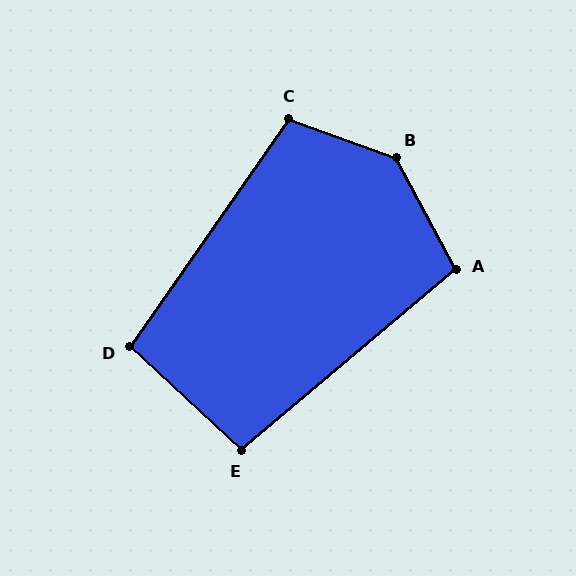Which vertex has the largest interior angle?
B, at approximately 138 degrees.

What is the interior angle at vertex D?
Approximately 98 degrees (obtuse).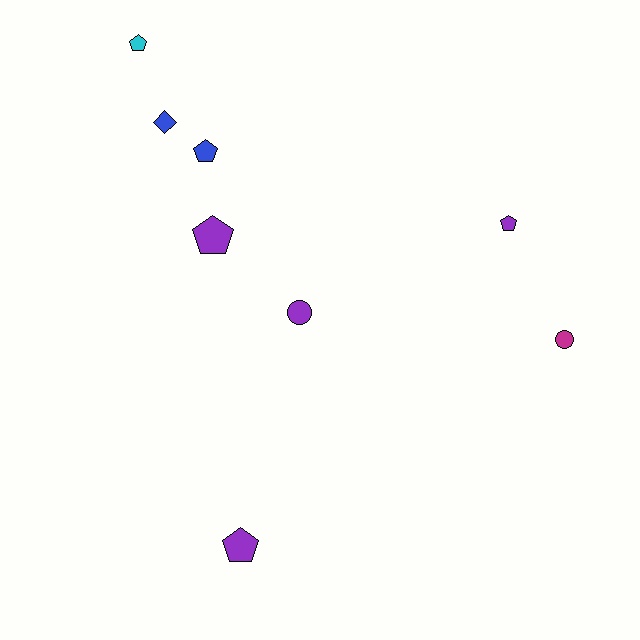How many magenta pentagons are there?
There are no magenta pentagons.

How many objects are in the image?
There are 8 objects.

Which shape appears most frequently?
Pentagon, with 5 objects.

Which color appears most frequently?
Purple, with 4 objects.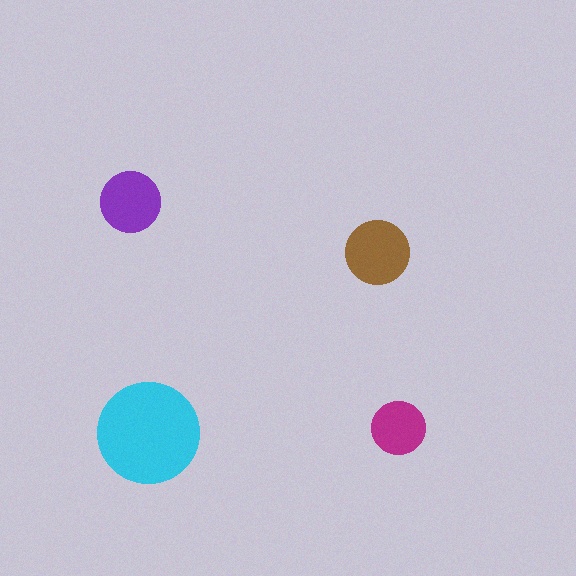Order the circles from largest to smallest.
the cyan one, the brown one, the purple one, the magenta one.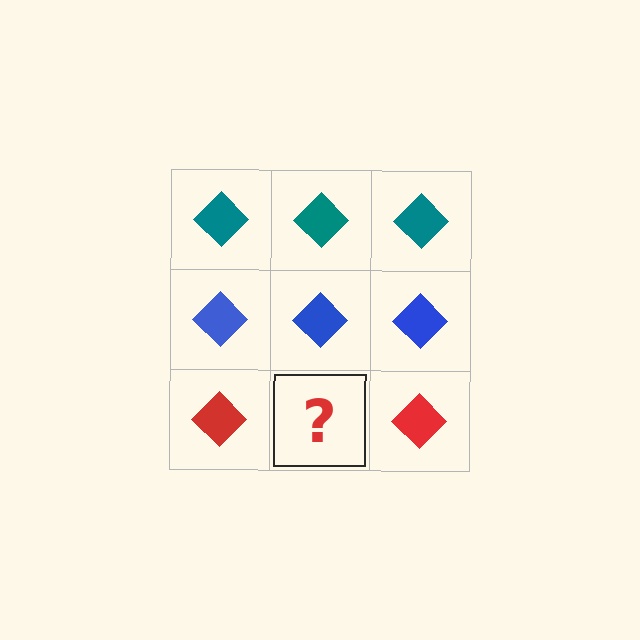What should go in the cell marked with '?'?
The missing cell should contain a red diamond.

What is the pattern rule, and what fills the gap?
The rule is that each row has a consistent color. The gap should be filled with a red diamond.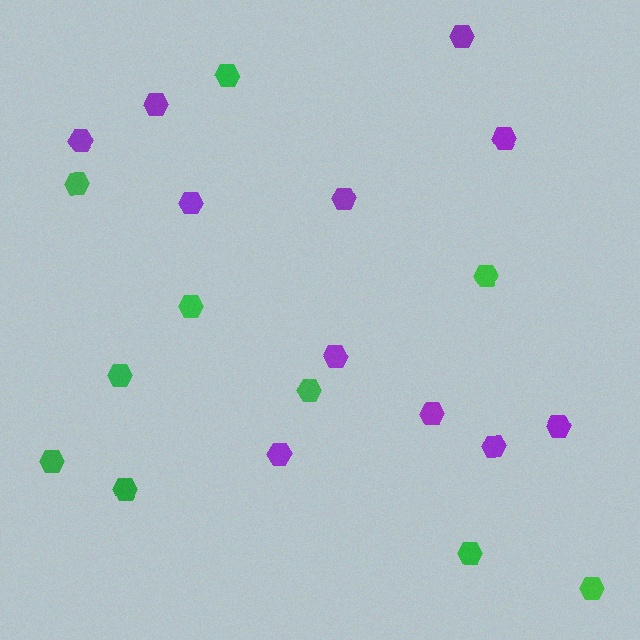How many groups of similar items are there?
There are 2 groups: one group of purple hexagons (11) and one group of green hexagons (10).